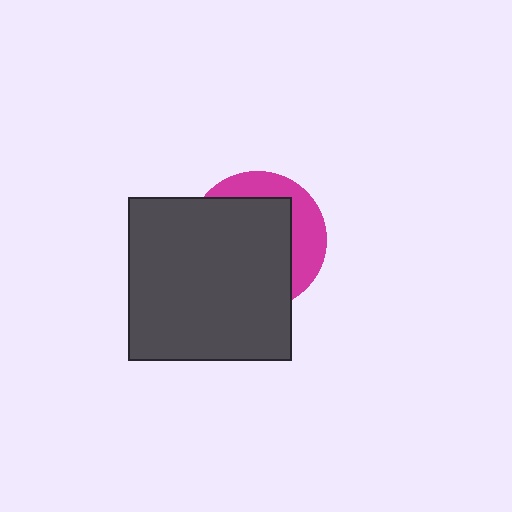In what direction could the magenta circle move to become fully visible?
The magenta circle could move toward the upper-right. That would shift it out from behind the dark gray square entirely.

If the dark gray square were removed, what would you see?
You would see the complete magenta circle.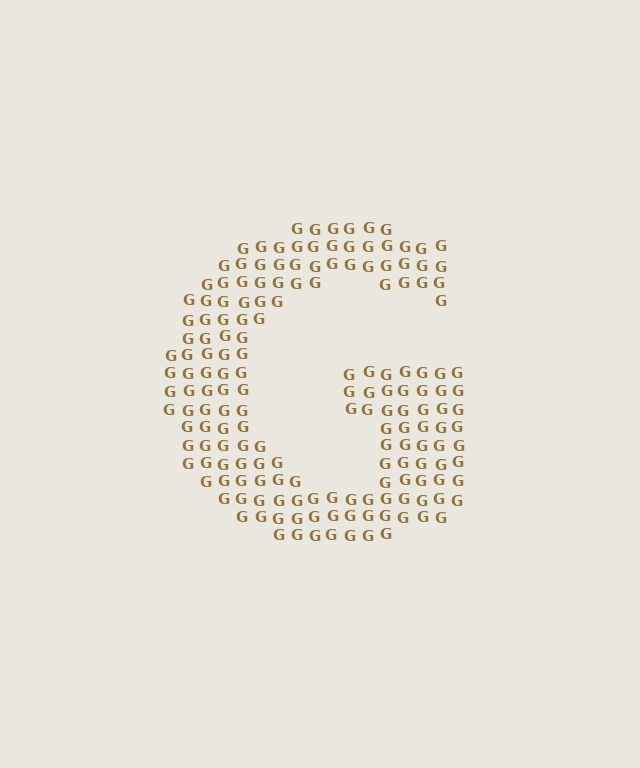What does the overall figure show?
The overall figure shows the letter G.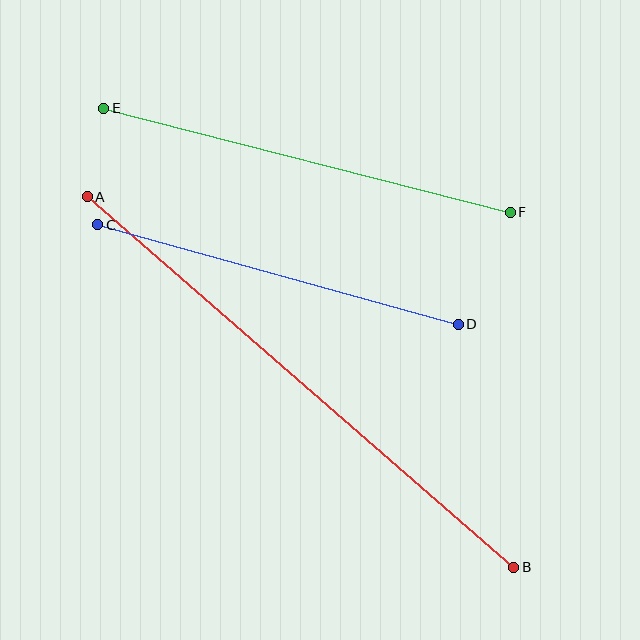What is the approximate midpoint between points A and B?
The midpoint is at approximately (301, 382) pixels.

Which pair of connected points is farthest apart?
Points A and B are farthest apart.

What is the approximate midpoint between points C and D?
The midpoint is at approximately (278, 274) pixels.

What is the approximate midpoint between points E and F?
The midpoint is at approximately (307, 160) pixels.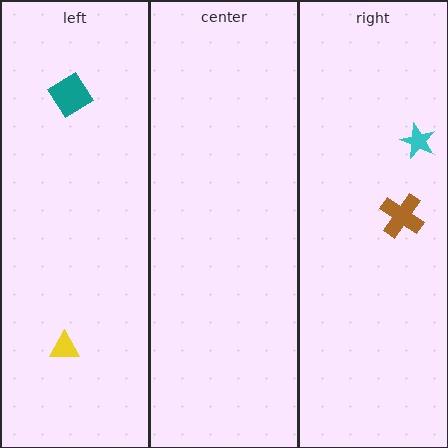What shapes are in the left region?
The teal diamond, the yellow triangle.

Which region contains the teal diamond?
The left region.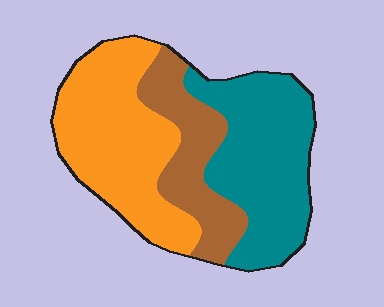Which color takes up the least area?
Brown, at roughly 20%.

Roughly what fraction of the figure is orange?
Orange takes up between a third and a half of the figure.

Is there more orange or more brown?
Orange.